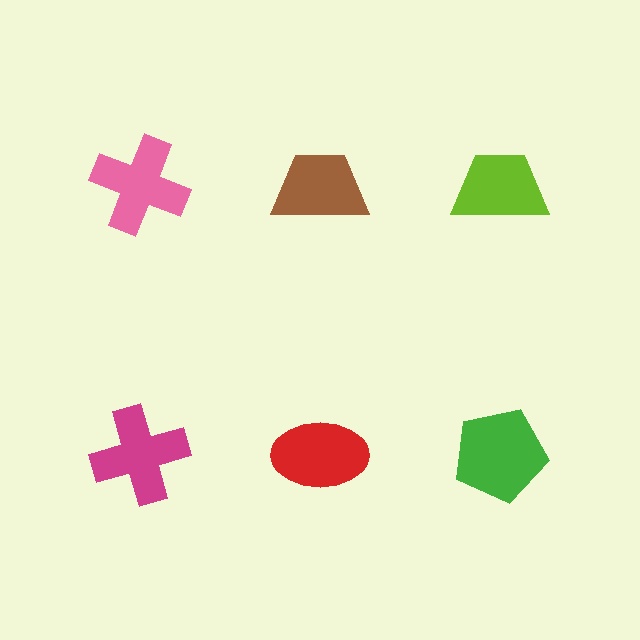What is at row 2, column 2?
A red ellipse.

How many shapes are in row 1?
3 shapes.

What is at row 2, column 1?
A magenta cross.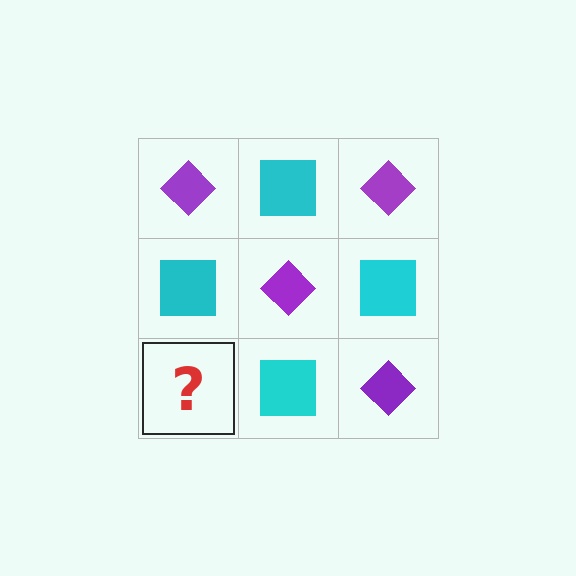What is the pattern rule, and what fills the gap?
The rule is that it alternates purple diamond and cyan square in a checkerboard pattern. The gap should be filled with a purple diamond.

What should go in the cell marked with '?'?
The missing cell should contain a purple diamond.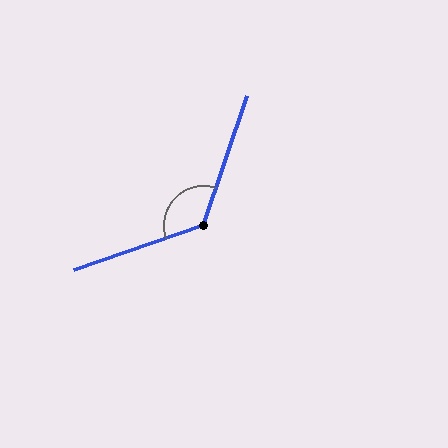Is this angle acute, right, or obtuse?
It is obtuse.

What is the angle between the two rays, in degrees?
Approximately 128 degrees.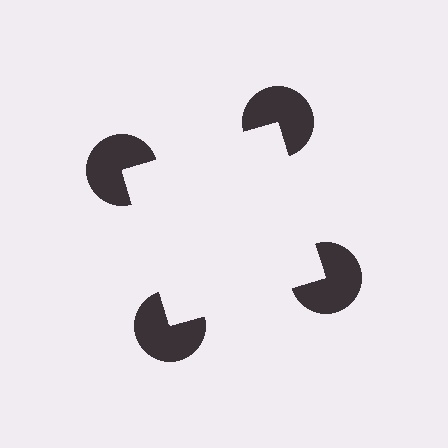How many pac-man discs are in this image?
There are 4 — one at each vertex of the illusory square.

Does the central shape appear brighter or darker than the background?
It typically appears slightly brighter than the background, even though no actual brightness change is drawn.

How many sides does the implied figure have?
4 sides.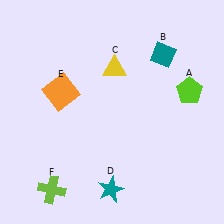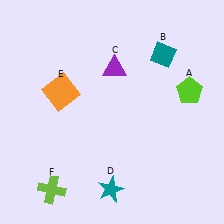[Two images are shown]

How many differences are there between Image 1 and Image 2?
There is 1 difference between the two images.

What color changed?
The triangle (C) changed from yellow in Image 1 to purple in Image 2.